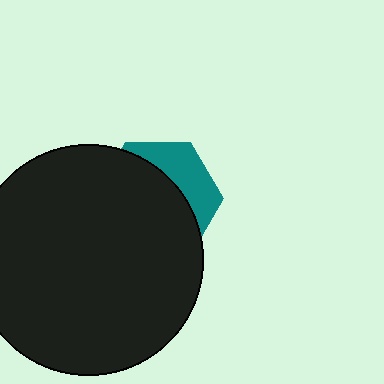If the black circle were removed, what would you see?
You would see the complete teal hexagon.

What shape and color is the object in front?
The object in front is a black circle.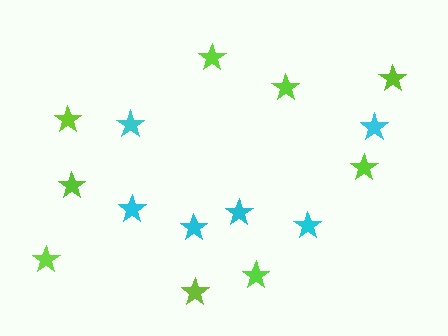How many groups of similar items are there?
There are 2 groups: one group of cyan stars (6) and one group of lime stars (9).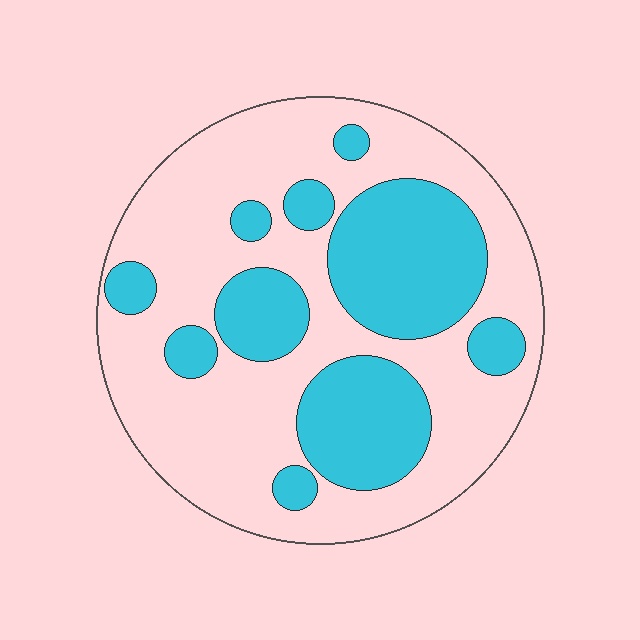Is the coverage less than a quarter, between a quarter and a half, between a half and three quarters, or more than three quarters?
Between a quarter and a half.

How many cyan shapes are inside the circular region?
10.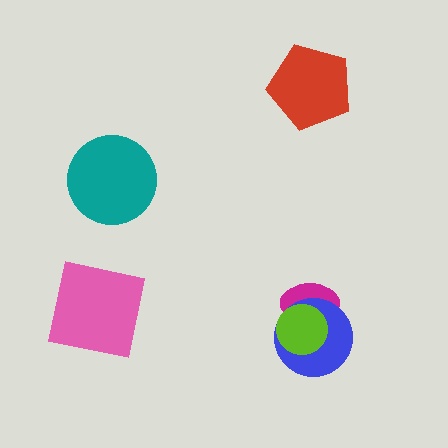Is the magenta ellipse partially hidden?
Yes, it is partially covered by another shape.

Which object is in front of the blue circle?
The lime circle is in front of the blue circle.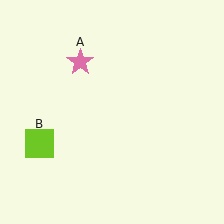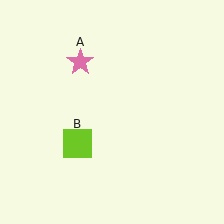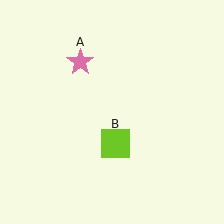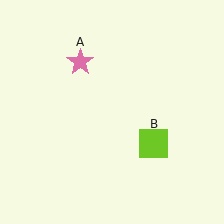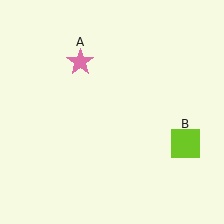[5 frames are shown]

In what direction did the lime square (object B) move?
The lime square (object B) moved right.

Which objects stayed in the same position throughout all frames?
Pink star (object A) remained stationary.